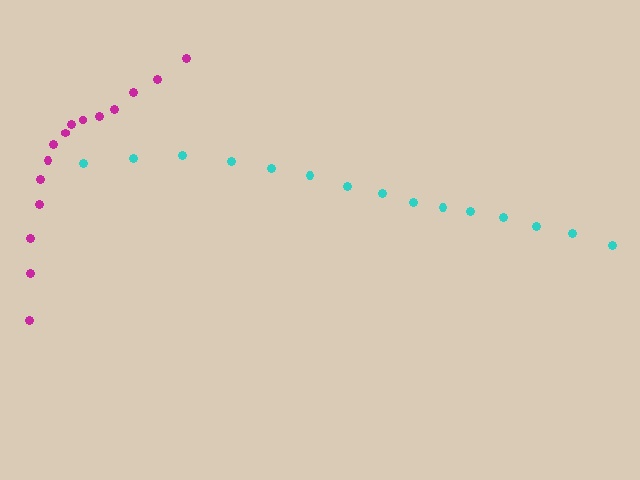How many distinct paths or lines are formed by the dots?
There are 2 distinct paths.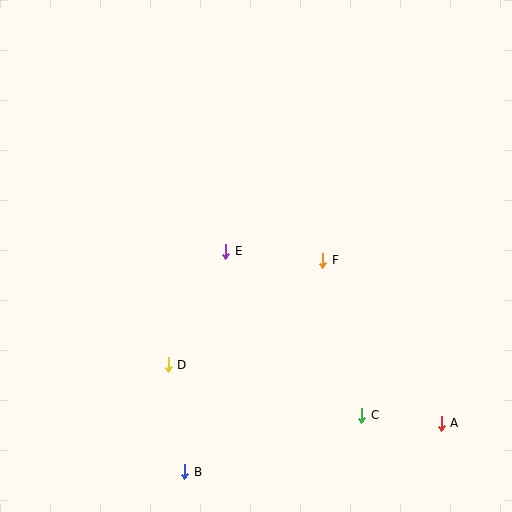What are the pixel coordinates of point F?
Point F is at (323, 260).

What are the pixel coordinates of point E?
Point E is at (226, 251).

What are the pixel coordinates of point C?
Point C is at (362, 415).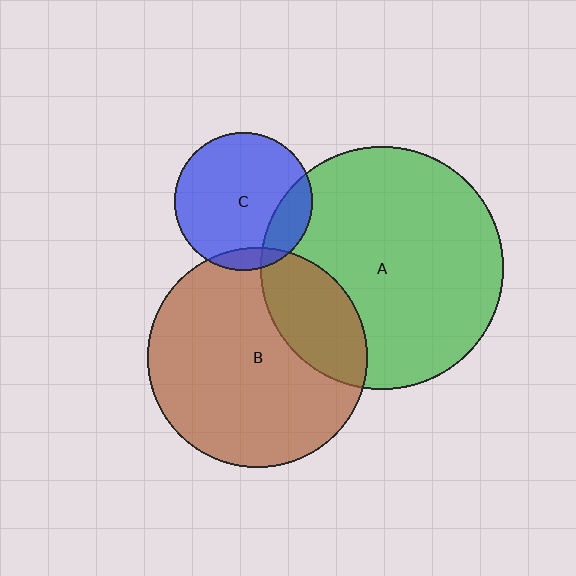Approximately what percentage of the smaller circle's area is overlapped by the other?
Approximately 20%.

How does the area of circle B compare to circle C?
Approximately 2.5 times.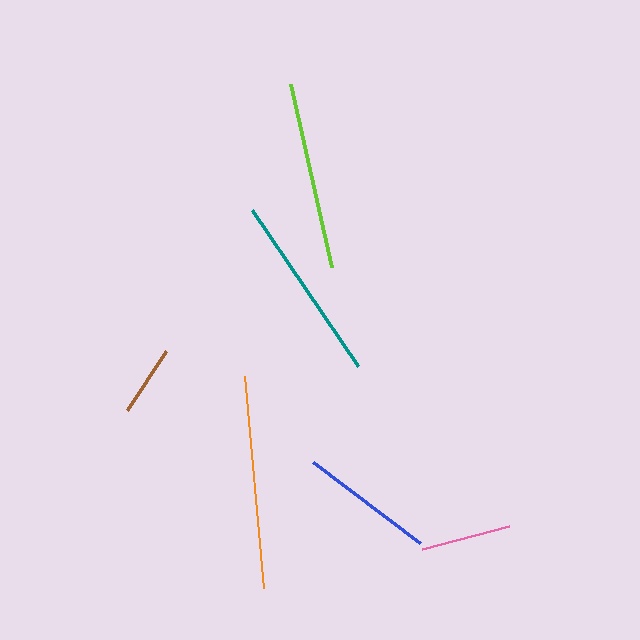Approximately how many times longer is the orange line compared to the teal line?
The orange line is approximately 1.1 times the length of the teal line.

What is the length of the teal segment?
The teal segment is approximately 188 pixels long.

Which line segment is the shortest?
The brown line is the shortest at approximately 71 pixels.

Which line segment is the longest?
The orange line is the longest at approximately 213 pixels.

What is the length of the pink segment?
The pink segment is approximately 90 pixels long.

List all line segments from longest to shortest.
From longest to shortest: orange, teal, lime, blue, pink, brown.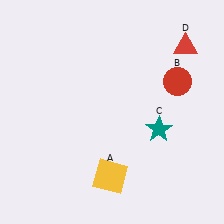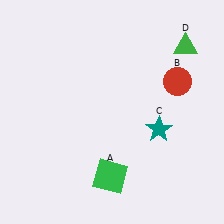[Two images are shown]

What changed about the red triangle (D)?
In Image 1, D is red. In Image 2, it changed to green.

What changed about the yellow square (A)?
In Image 1, A is yellow. In Image 2, it changed to green.